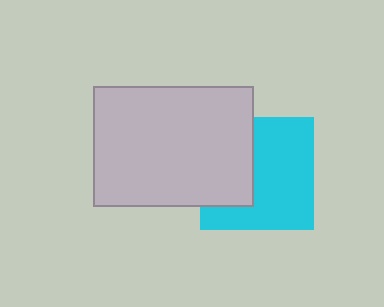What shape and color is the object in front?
The object in front is a light gray rectangle.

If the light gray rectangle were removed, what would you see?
You would see the complete cyan square.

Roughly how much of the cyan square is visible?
About half of it is visible (roughly 62%).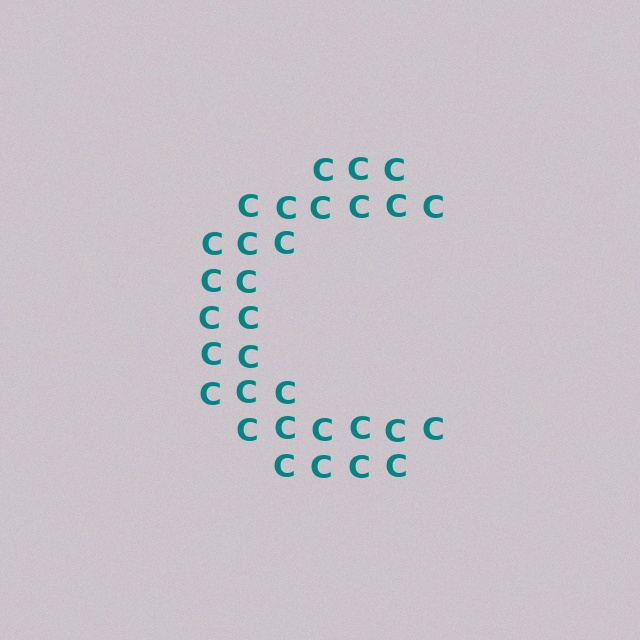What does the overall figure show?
The overall figure shows the letter C.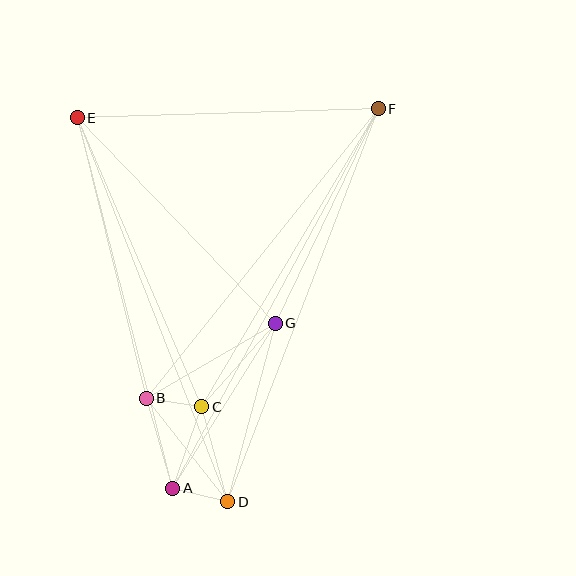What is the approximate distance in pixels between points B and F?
The distance between B and F is approximately 371 pixels.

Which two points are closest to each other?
Points B and C are closest to each other.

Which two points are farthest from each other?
Points A and F are farthest from each other.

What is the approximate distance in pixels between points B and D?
The distance between B and D is approximately 131 pixels.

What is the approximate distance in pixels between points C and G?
The distance between C and G is approximately 111 pixels.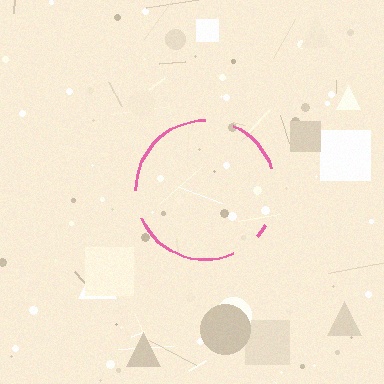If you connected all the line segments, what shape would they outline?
They would outline a circle.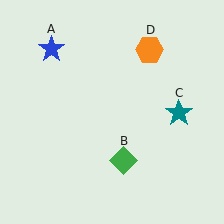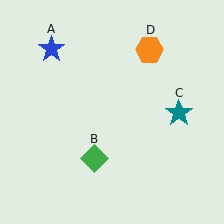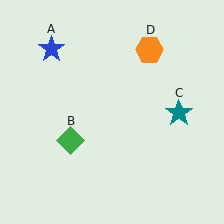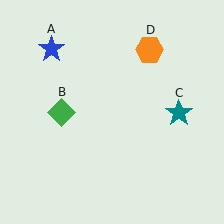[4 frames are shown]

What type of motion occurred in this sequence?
The green diamond (object B) rotated clockwise around the center of the scene.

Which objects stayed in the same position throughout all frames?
Blue star (object A) and teal star (object C) and orange hexagon (object D) remained stationary.